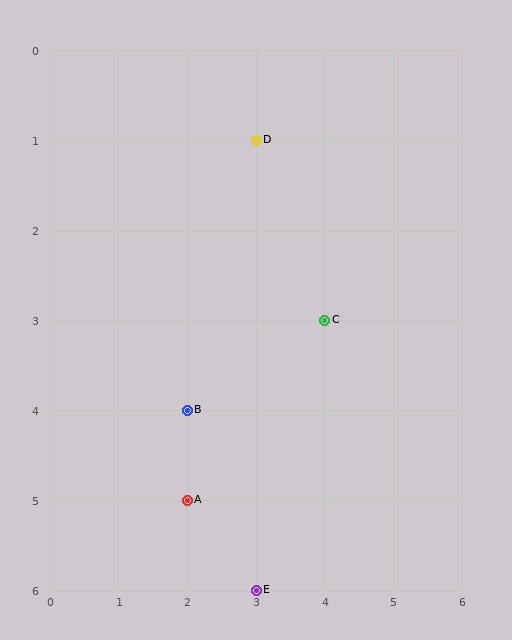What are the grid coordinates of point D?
Point D is at grid coordinates (3, 1).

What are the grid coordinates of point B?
Point B is at grid coordinates (2, 4).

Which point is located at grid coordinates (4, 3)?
Point C is at (4, 3).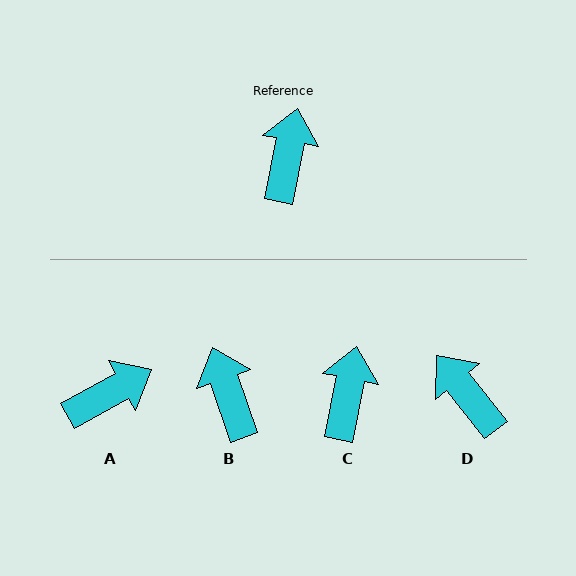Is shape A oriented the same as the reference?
No, it is off by about 50 degrees.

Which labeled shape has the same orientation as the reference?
C.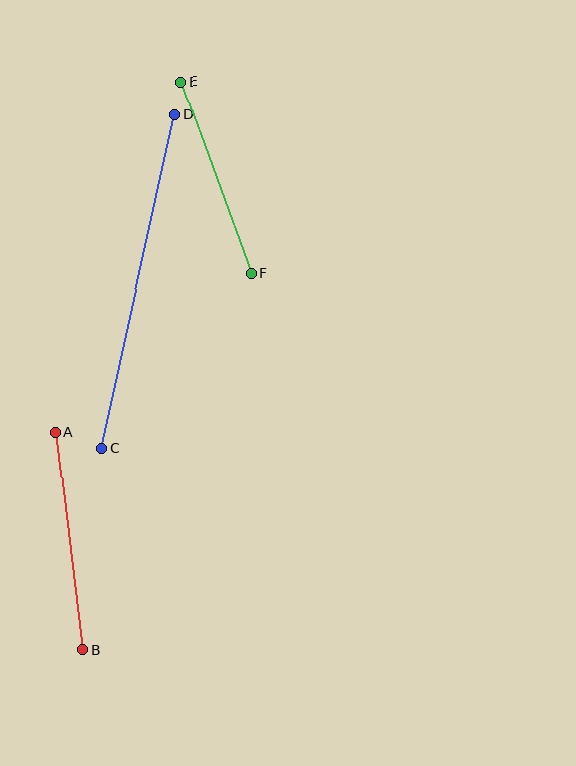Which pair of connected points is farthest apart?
Points C and D are farthest apart.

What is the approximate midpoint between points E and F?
The midpoint is at approximately (216, 178) pixels.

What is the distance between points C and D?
The distance is approximately 342 pixels.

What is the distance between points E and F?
The distance is approximately 205 pixels.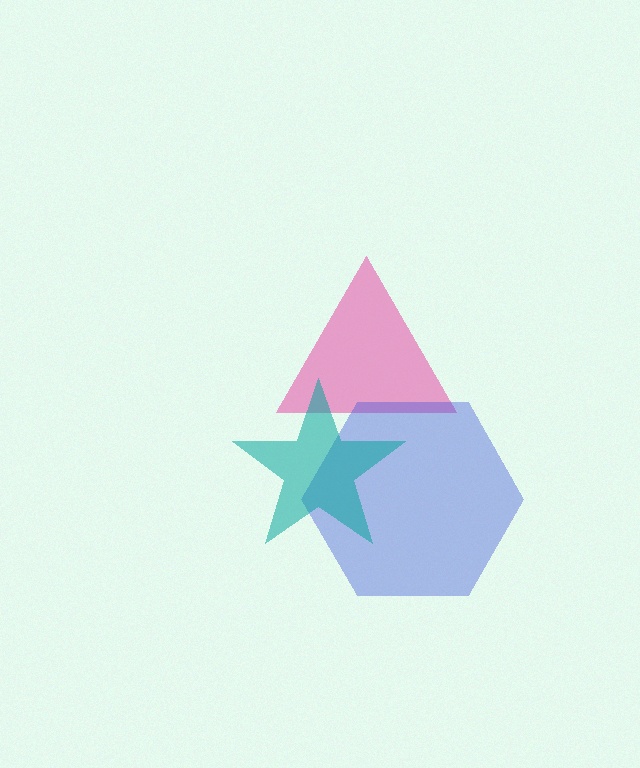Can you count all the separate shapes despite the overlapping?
Yes, there are 3 separate shapes.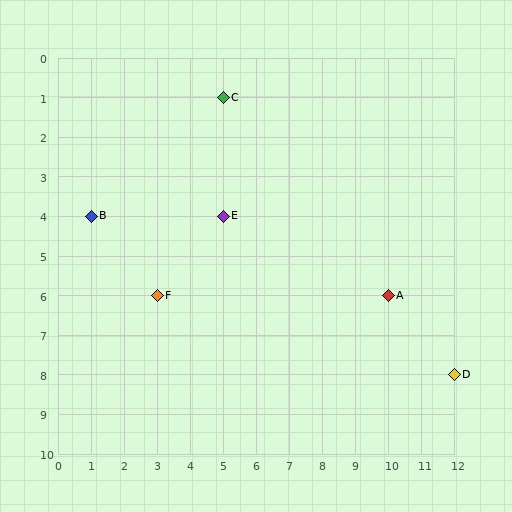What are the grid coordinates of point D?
Point D is at grid coordinates (12, 8).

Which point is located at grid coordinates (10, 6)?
Point A is at (10, 6).